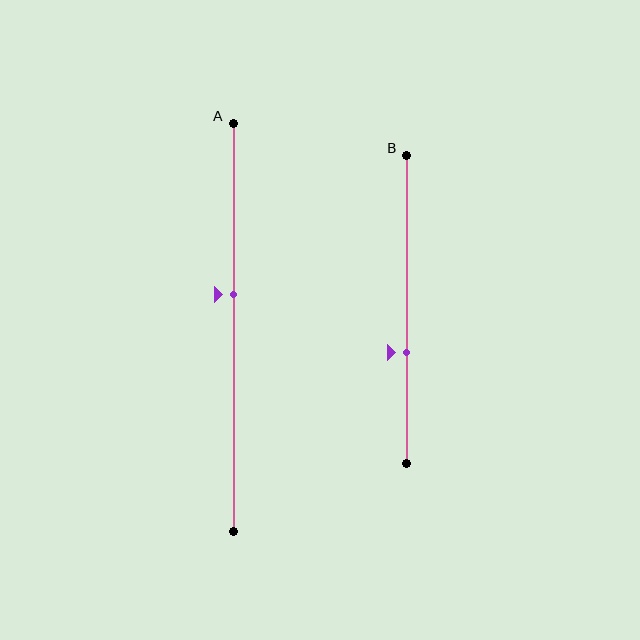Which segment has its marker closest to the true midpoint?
Segment A has its marker closest to the true midpoint.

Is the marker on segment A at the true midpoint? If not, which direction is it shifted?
No, the marker on segment A is shifted upward by about 8% of the segment length.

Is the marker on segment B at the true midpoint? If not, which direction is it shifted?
No, the marker on segment B is shifted downward by about 14% of the segment length.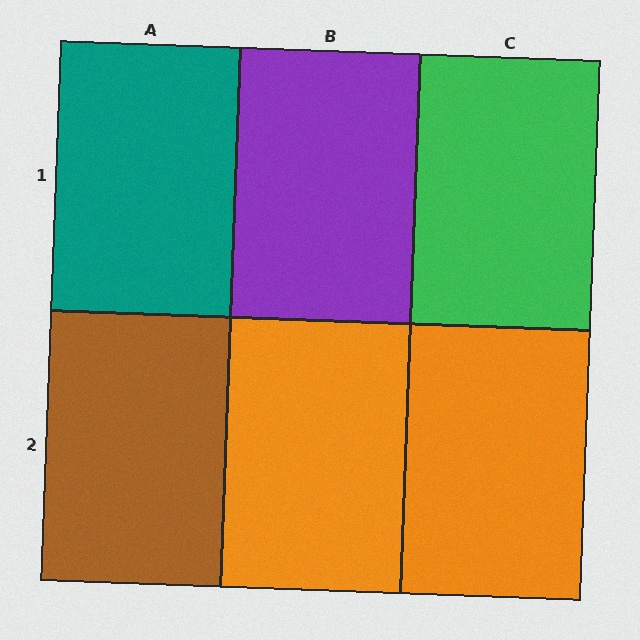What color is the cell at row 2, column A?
Brown.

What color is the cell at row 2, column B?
Orange.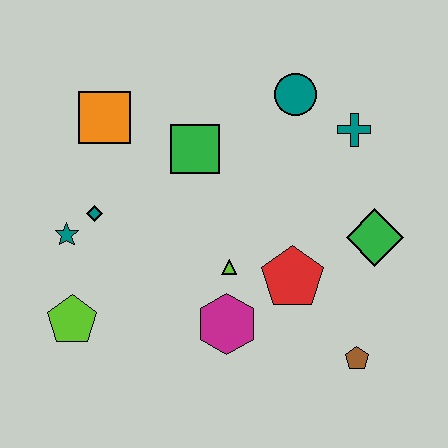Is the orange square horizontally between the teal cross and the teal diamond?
Yes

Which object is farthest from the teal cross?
The lime pentagon is farthest from the teal cross.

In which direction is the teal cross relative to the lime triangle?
The teal cross is above the lime triangle.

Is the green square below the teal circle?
Yes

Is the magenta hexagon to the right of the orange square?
Yes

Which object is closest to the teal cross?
The teal circle is closest to the teal cross.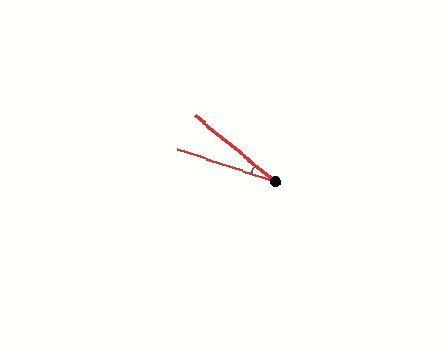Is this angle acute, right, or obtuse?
It is acute.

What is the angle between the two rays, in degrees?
Approximately 21 degrees.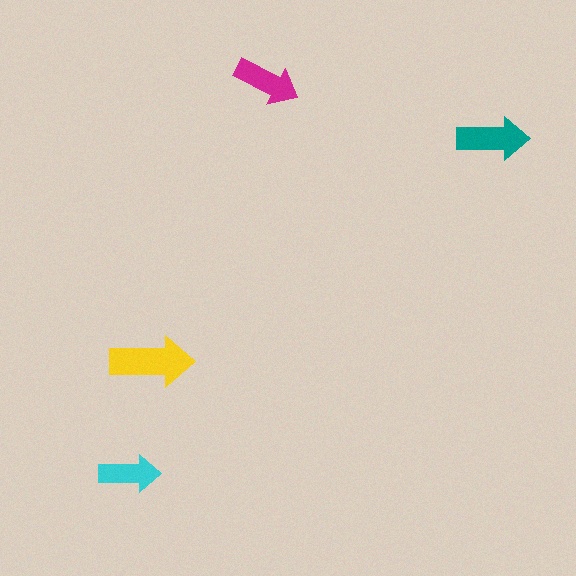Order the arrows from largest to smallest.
the yellow one, the teal one, the magenta one, the cyan one.